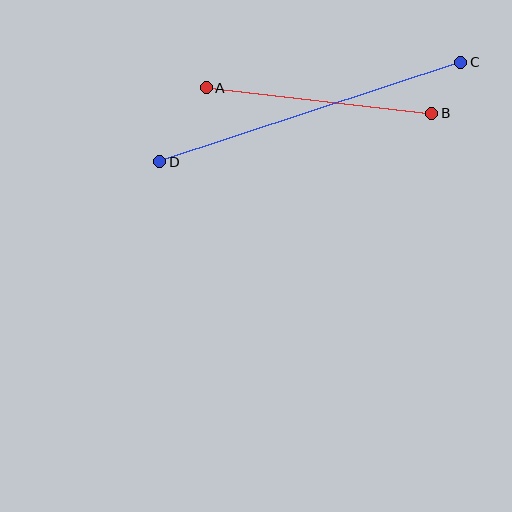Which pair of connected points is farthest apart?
Points C and D are farthest apart.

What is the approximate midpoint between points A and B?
The midpoint is at approximately (319, 100) pixels.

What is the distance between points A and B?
The distance is approximately 227 pixels.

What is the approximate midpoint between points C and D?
The midpoint is at approximately (310, 112) pixels.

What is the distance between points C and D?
The distance is approximately 317 pixels.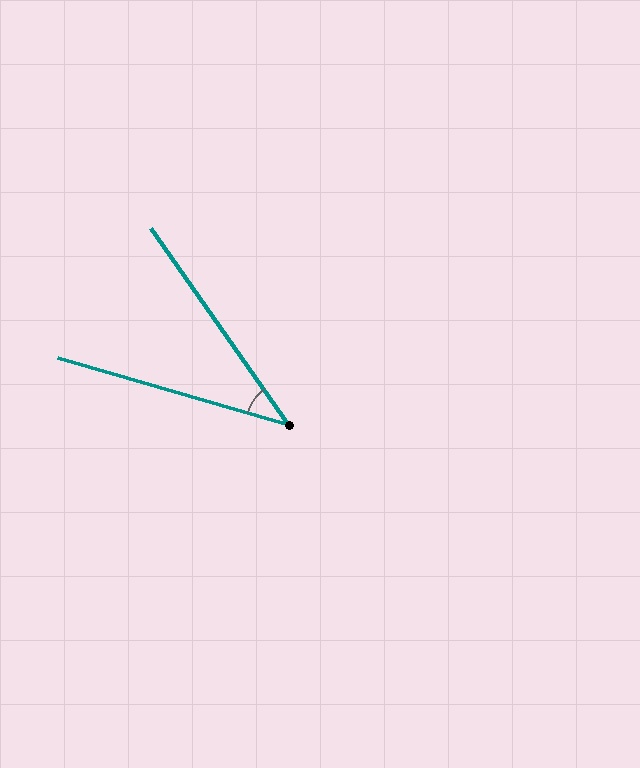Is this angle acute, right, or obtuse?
It is acute.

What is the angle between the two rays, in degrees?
Approximately 39 degrees.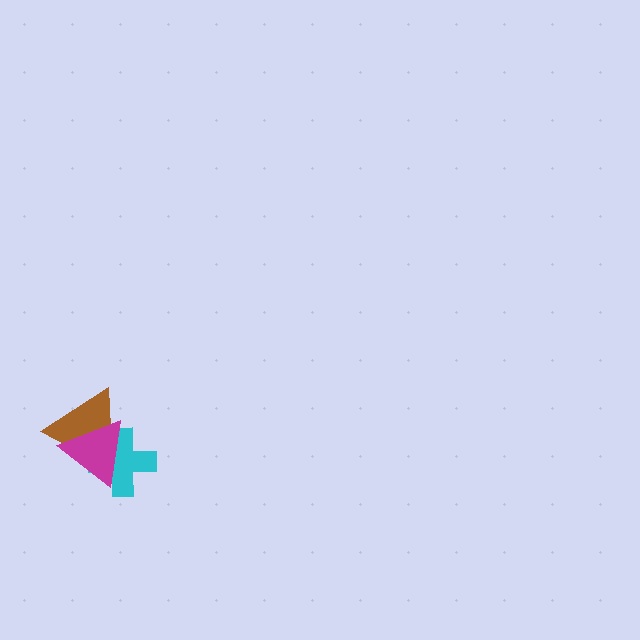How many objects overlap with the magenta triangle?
2 objects overlap with the magenta triangle.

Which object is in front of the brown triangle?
The magenta triangle is in front of the brown triangle.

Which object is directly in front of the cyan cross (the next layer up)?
The brown triangle is directly in front of the cyan cross.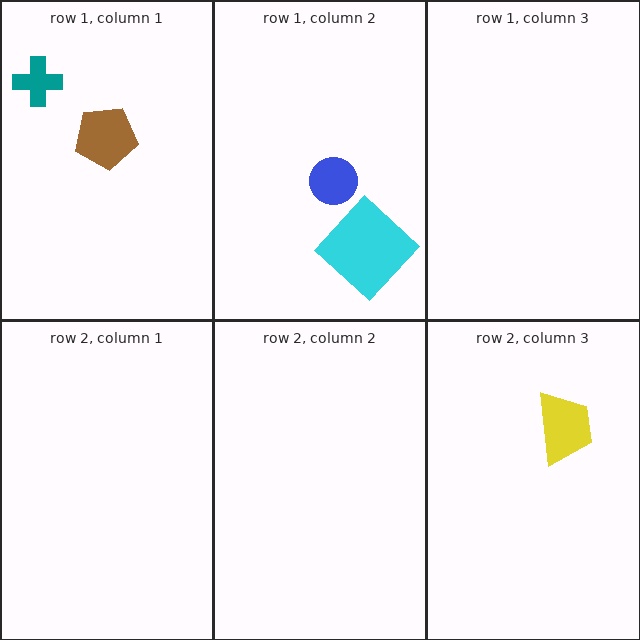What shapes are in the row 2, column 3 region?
The yellow trapezoid.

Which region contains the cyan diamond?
The row 1, column 2 region.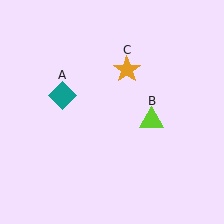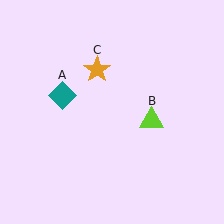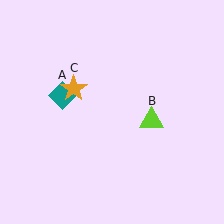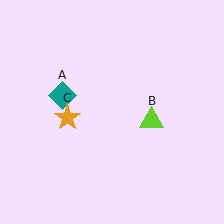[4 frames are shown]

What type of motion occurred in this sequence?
The orange star (object C) rotated counterclockwise around the center of the scene.